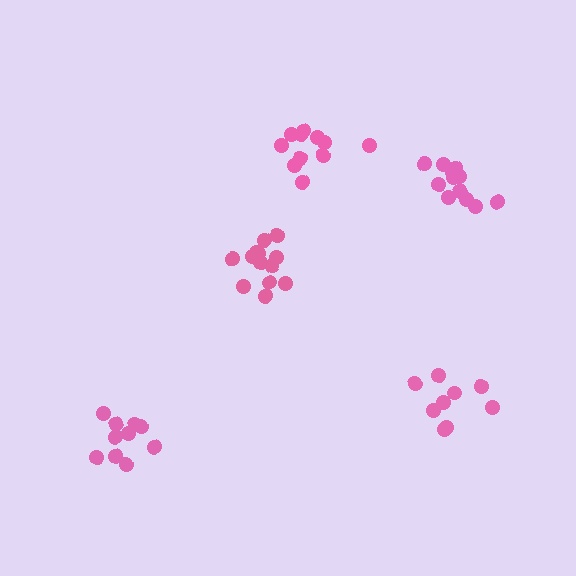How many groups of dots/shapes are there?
There are 5 groups.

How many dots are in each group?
Group 1: 13 dots, Group 2: 9 dots, Group 3: 10 dots, Group 4: 12 dots, Group 5: 11 dots (55 total).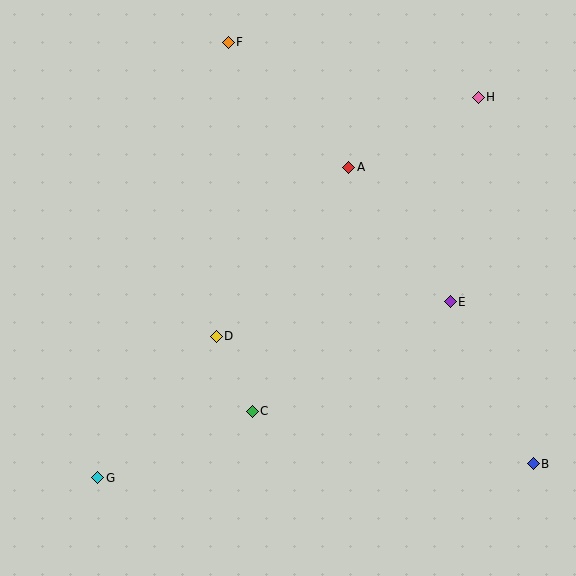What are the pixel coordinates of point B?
Point B is at (533, 464).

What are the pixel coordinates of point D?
Point D is at (216, 336).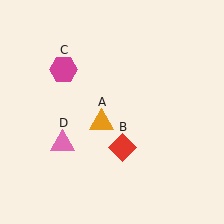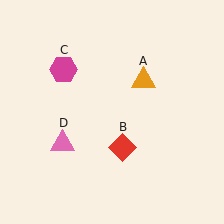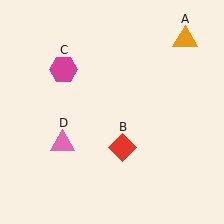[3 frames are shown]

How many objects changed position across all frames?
1 object changed position: orange triangle (object A).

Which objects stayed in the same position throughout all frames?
Red diamond (object B) and magenta hexagon (object C) and pink triangle (object D) remained stationary.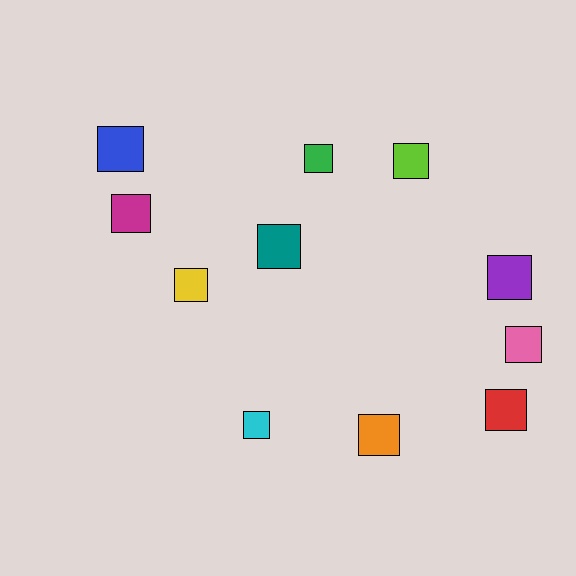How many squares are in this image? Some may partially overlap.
There are 11 squares.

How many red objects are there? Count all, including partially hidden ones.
There is 1 red object.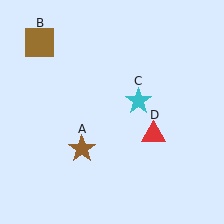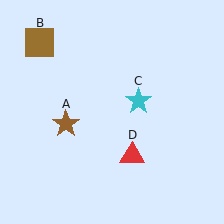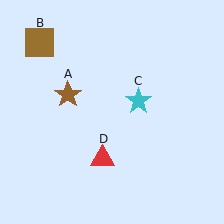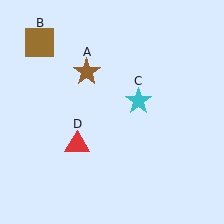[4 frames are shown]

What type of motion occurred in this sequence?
The brown star (object A), red triangle (object D) rotated clockwise around the center of the scene.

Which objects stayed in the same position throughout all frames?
Brown square (object B) and cyan star (object C) remained stationary.